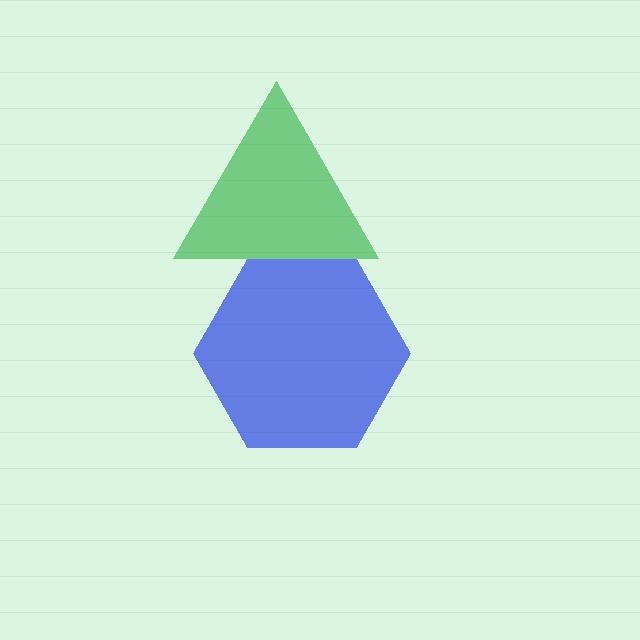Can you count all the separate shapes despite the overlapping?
Yes, there are 2 separate shapes.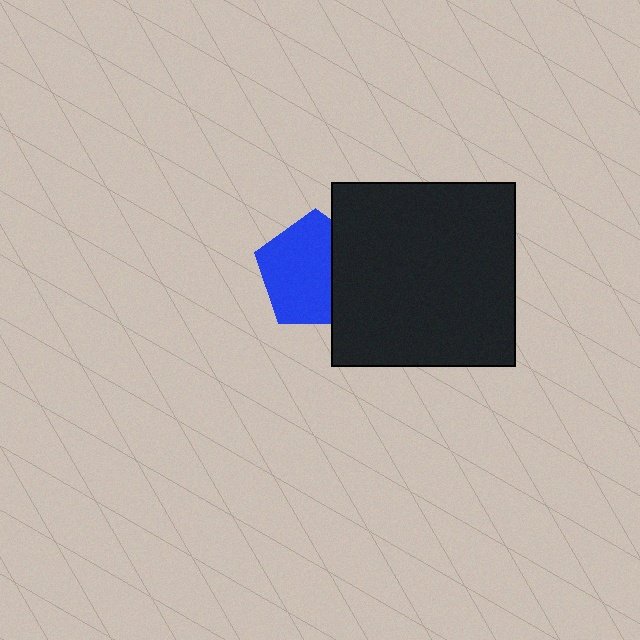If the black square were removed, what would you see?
You would see the complete blue pentagon.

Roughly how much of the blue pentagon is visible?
Most of it is visible (roughly 68%).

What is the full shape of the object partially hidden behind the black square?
The partially hidden object is a blue pentagon.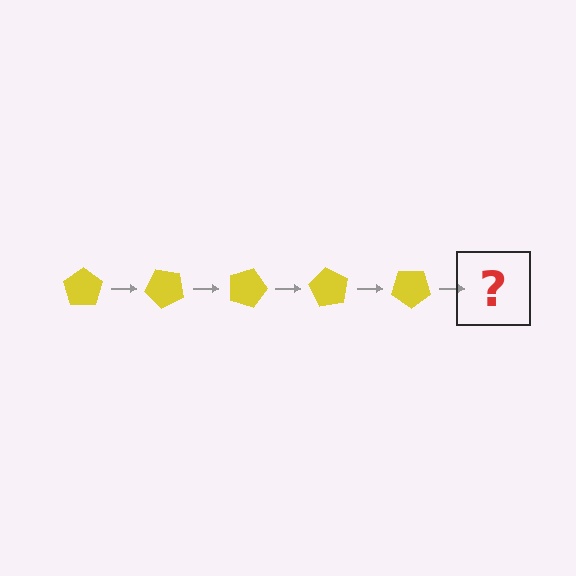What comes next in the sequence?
The next element should be a yellow pentagon rotated 225 degrees.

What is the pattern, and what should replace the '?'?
The pattern is that the pentagon rotates 45 degrees each step. The '?' should be a yellow pentagon rotated 225 degrees.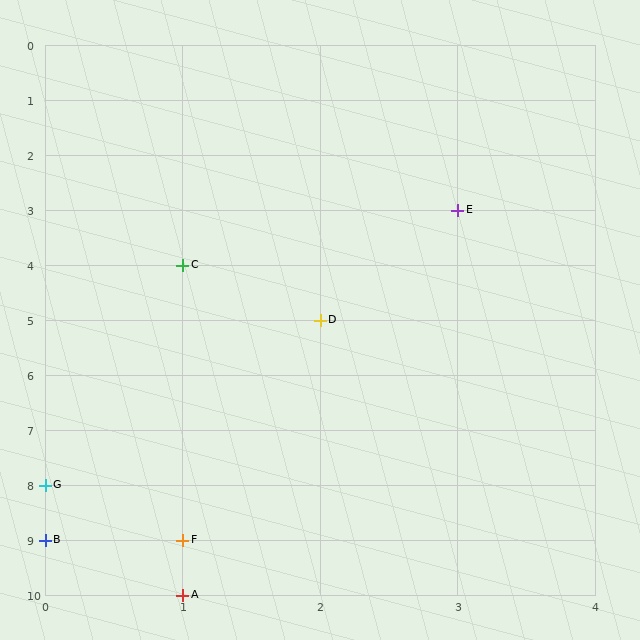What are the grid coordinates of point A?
Point A is at grid coordinates (1, 10).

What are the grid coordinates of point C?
Point C is at grid coordinates (1, 4).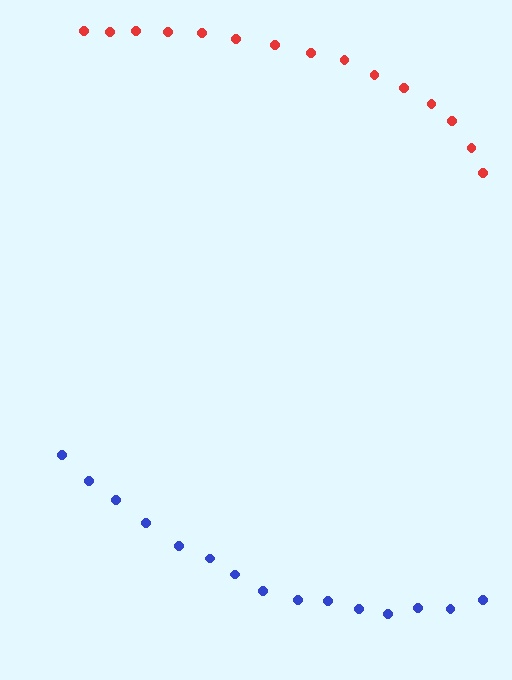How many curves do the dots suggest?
There are 2 distinct paths.